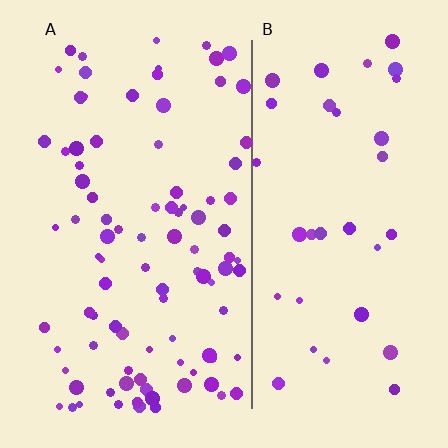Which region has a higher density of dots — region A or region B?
A (the left).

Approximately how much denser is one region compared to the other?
Approximately 2.5× — region A over region B.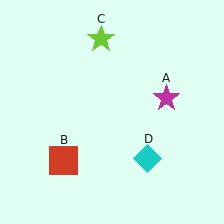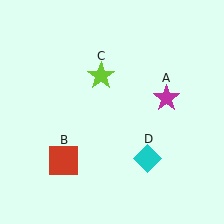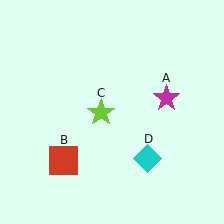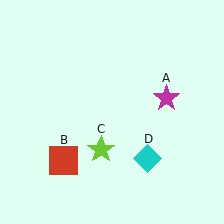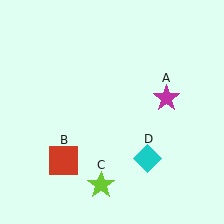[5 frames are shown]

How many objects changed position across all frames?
1 object changed position: lime star (object C).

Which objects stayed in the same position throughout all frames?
Magenta star (object A) and red square (object B) and cyan diamond (object D) remained stationary.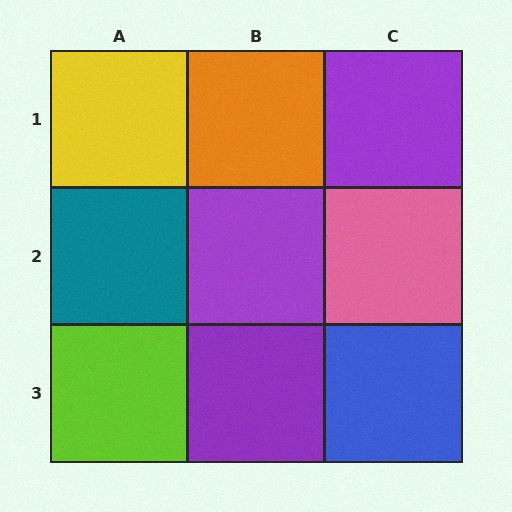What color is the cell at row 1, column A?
Yellow.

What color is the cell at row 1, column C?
Purple.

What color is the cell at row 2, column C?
Pink.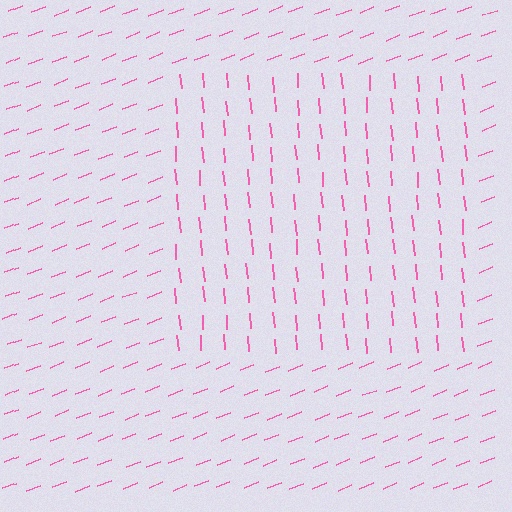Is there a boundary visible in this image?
Yes, there is a texture boundary formed by a change in line orientation.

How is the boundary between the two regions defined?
The boundary is defined purely by a change in line orientation (approximately 73 degrees difference). All lines are the same color and thickness.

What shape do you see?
I see a rectangle.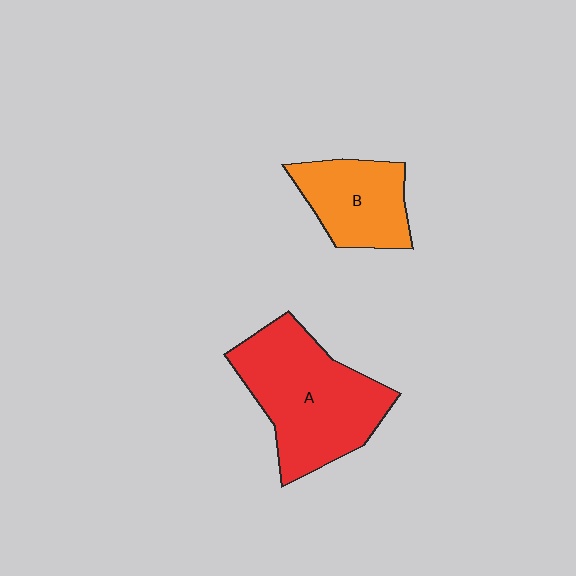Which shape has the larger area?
Shape A (red).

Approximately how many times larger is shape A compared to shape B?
Approximately 1.8 times.